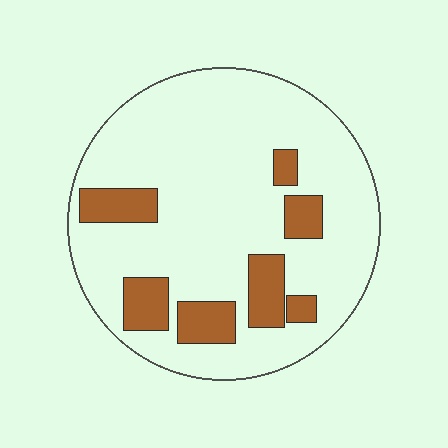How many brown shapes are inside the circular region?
7.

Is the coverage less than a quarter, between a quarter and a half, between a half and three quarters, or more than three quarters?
Less than a quarter.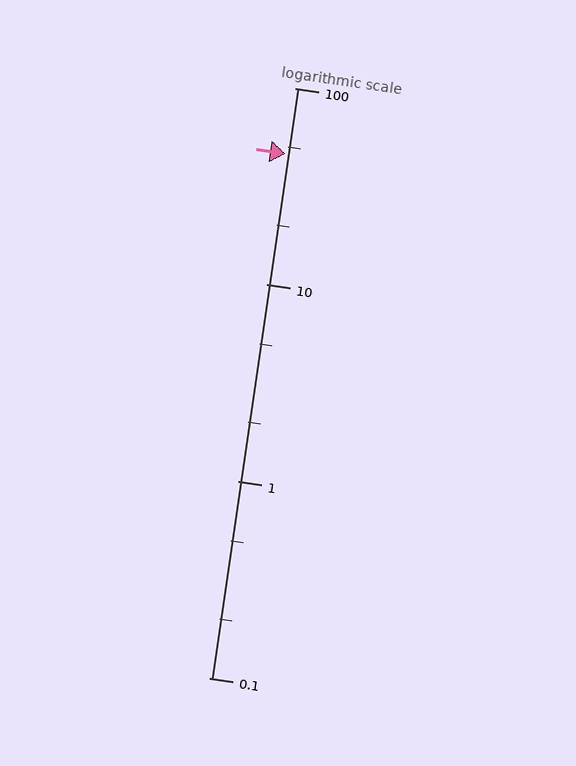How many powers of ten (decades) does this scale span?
The scale spans 3 decades, from 0.1 to 100.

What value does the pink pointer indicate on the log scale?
The pointer indicates approximately 46.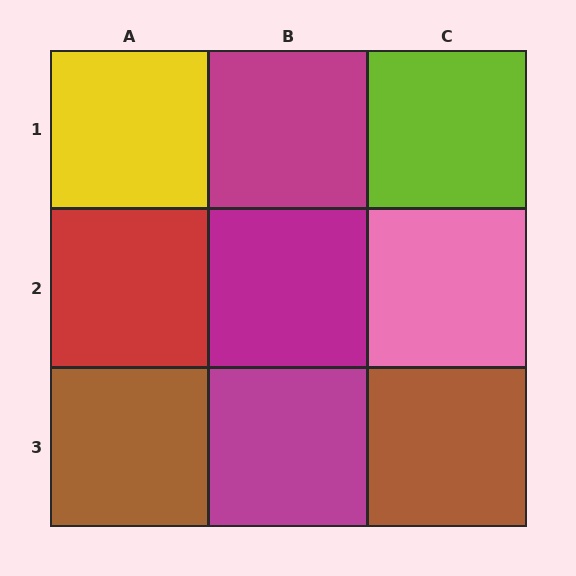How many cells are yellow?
1 cell is yellow.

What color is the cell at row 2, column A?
Red.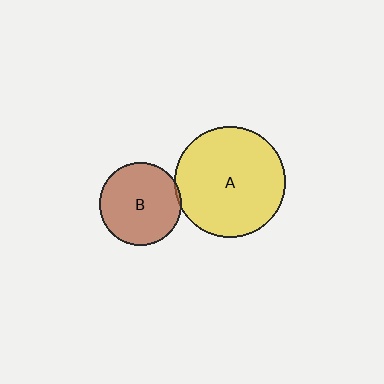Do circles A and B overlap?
Yes.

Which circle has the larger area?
Circle A (yellow).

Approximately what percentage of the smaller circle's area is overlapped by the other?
Approximately 5%.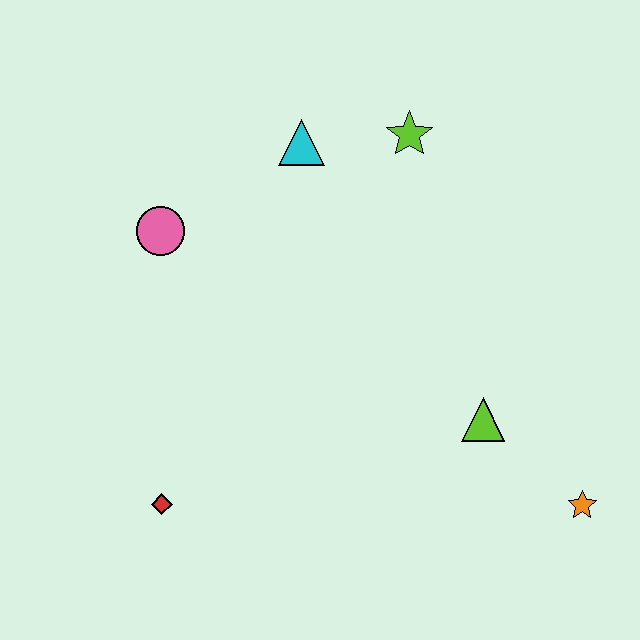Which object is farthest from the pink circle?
The orange star is farthest from the pink circle.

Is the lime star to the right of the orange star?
No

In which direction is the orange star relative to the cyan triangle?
The orange star is below the cyan triangle.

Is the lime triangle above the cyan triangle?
No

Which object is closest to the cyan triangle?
The lime star is closest to the cyan triangle.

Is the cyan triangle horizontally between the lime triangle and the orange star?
No